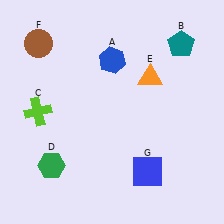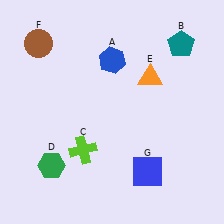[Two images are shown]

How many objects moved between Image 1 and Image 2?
1 object moved between the two images.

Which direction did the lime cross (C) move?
The lime cross (C) moved right.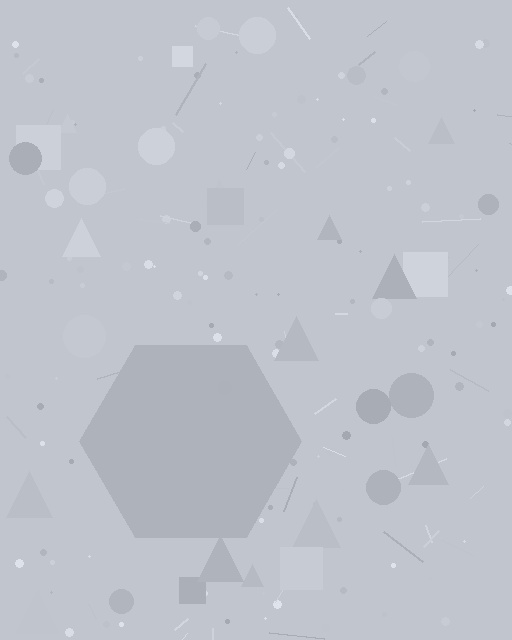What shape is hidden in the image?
A hexagon is hidden in the image.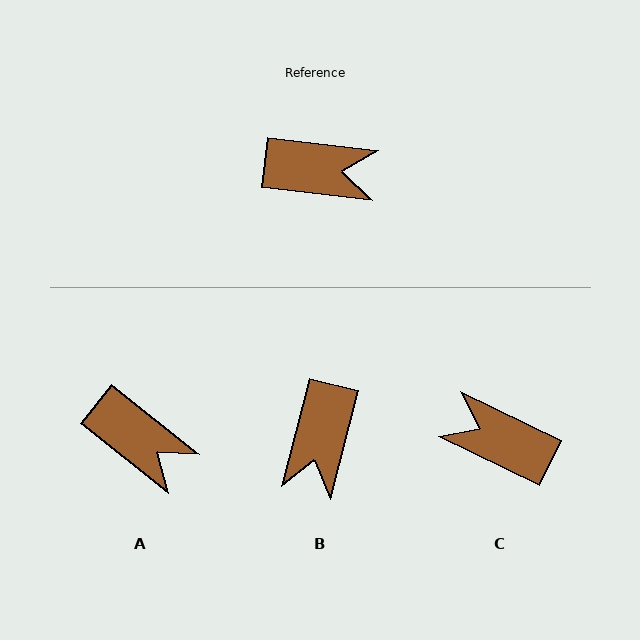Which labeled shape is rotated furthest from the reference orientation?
C, about 161 degrees away.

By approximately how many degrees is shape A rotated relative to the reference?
Approximately 32 degrees clockwise.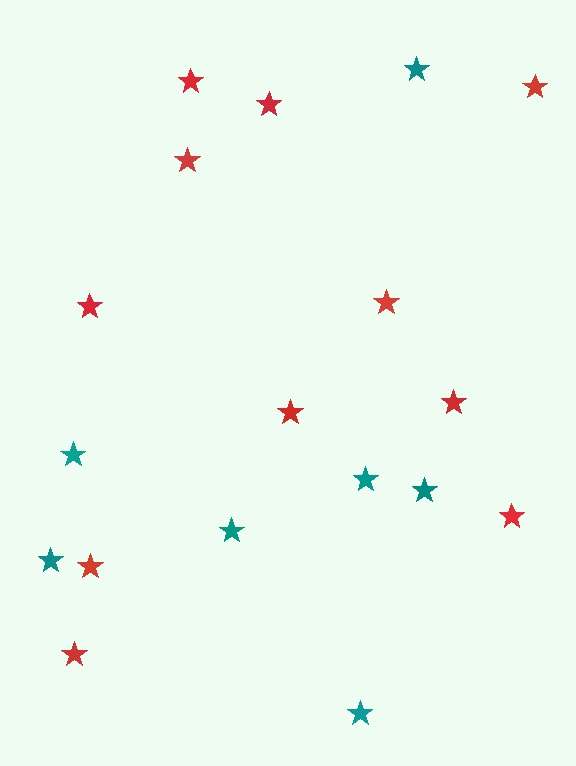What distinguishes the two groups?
There are 2 groups: one group of red stars (11) and one group of teal stars (7).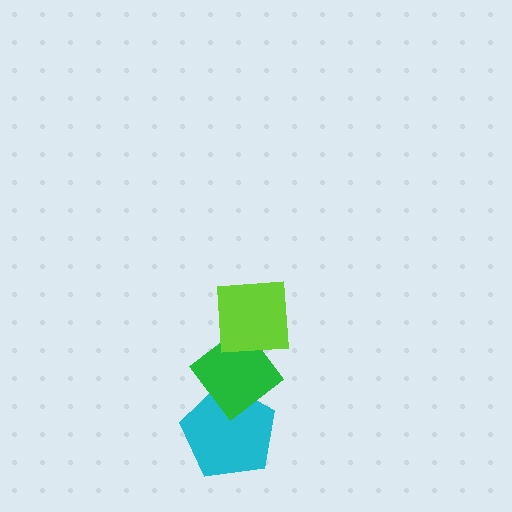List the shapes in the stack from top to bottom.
From top to bottom: the lime square, the green diamond, the cyan pentagon.